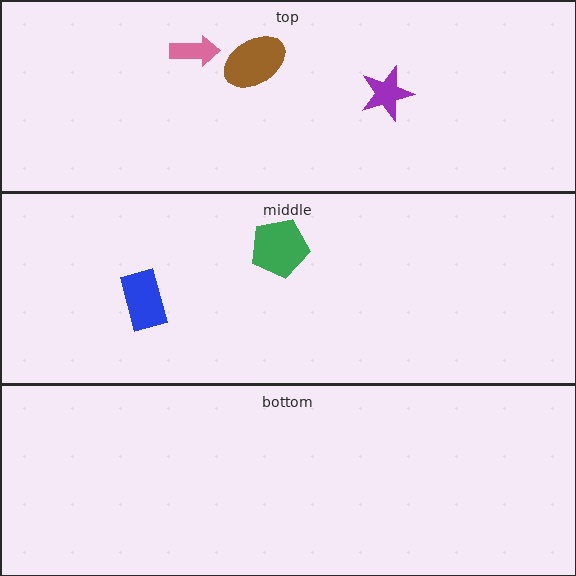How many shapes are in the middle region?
2.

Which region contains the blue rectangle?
The middle region.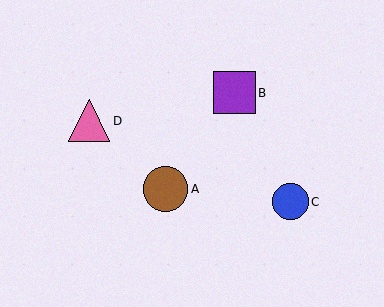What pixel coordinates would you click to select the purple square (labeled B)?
Click at (235, 93) to select the purple square B.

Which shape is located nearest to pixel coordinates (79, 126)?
The pink triangle (labeled D) at (89, 121) is nearest to that location.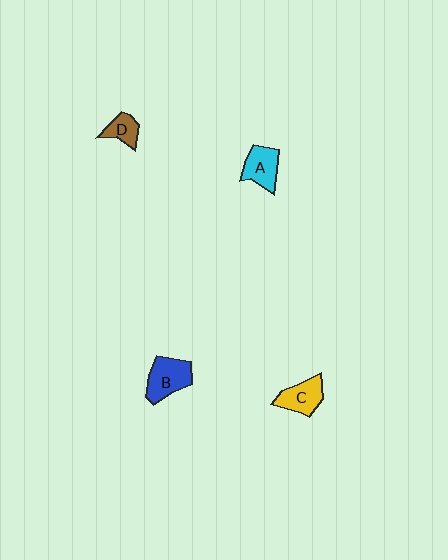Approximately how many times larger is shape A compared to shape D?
Approximately 1.5 times.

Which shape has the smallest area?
Shape D (brown).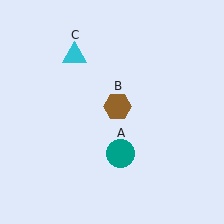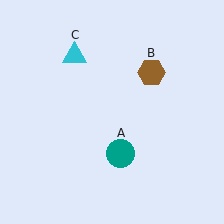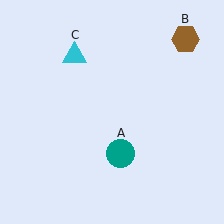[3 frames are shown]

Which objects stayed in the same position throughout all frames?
Teal circle (object A) and cyan triangle (object C) remained stationary.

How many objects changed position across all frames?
1 object changed position: brown hexagon (object B).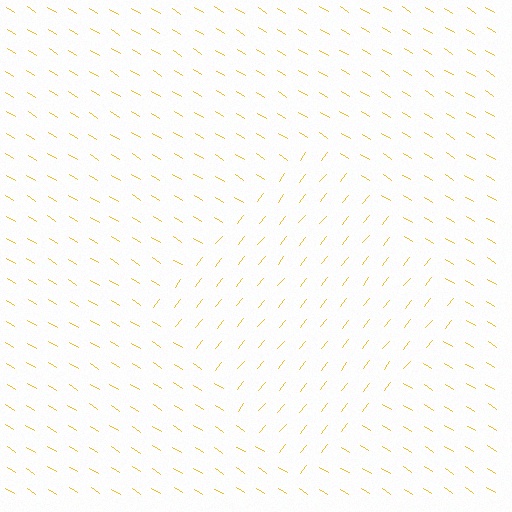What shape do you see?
I see a diamond.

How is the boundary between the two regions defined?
The boundary is defined purely by a change in line orientation (approximately 84 degrees difference). All lines are the same color and thickness.